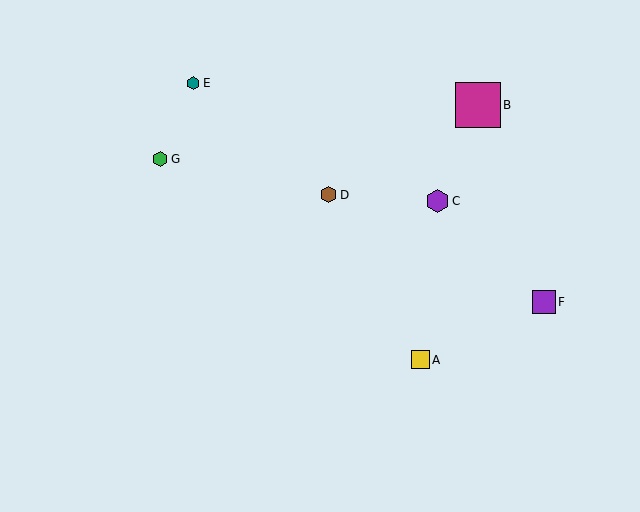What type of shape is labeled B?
Shape B is a magenta square.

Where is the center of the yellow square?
The center of the yellow square is at (420, 360).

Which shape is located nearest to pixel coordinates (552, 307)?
The purple square (labeled F) at (544, 302) is nearest to that location.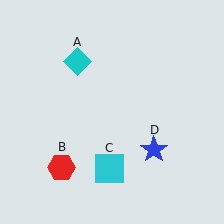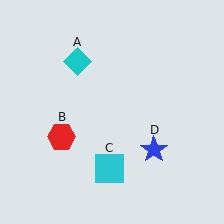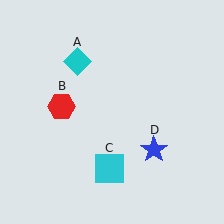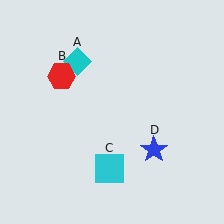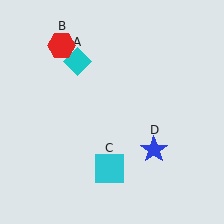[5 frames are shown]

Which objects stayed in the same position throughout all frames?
Cyan diamond (object A) and cyan square (object C) and blue star (object D) remained stationary.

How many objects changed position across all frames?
1 object changed position: red hexagon (object B).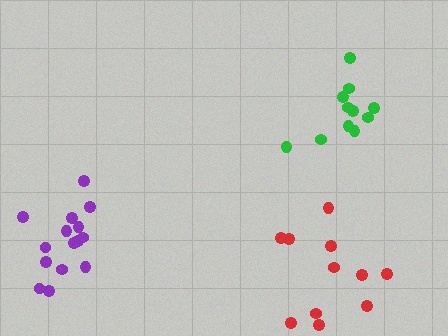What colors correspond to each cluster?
The clusters are colored: green, red, purple.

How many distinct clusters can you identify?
There are 3 distinct clusters.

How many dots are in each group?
Group 1: 11 dots, Group 2: 11 dots, Group 3: 15 dots (37 total).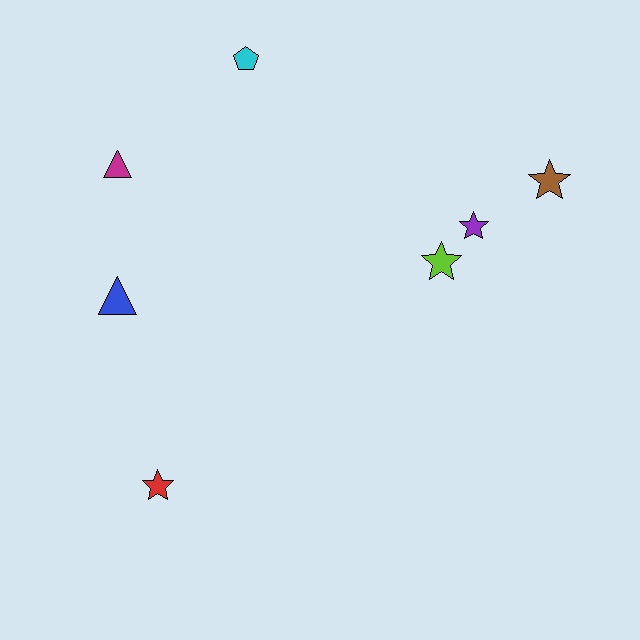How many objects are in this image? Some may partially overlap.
There are 7 objects.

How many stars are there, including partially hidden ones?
There are 4 stars.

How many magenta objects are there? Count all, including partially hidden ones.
There is 1 magenta object.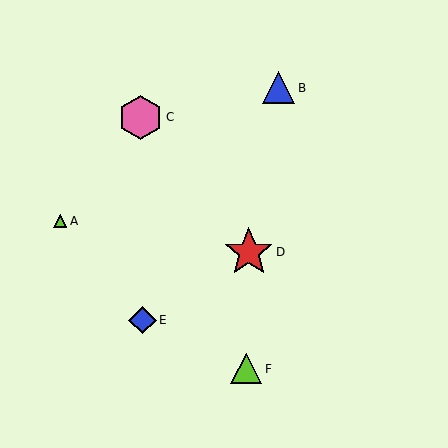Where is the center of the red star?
The center of the red star is at (249, 252).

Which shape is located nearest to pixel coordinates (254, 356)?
The lime triangle (labeled F) at (246, 369) is nearest to that location.